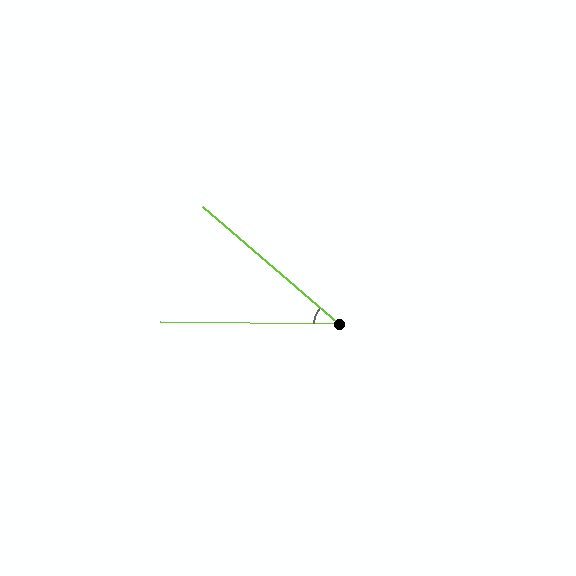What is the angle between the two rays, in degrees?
Approximately 40 degrees.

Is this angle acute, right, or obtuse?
It is acute.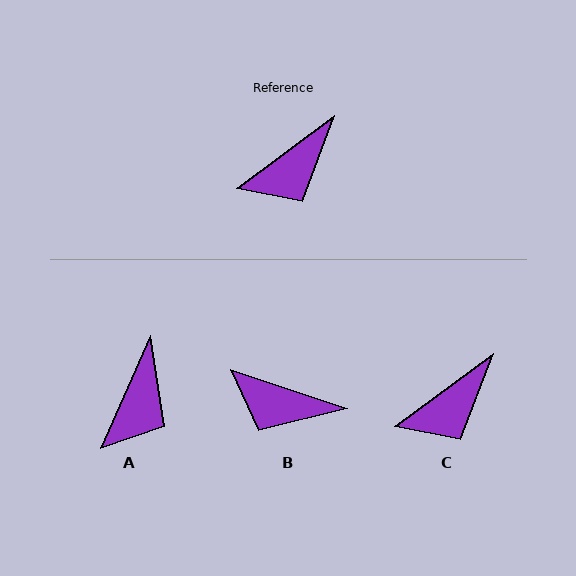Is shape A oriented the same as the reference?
No, it is off by about 29 degrees.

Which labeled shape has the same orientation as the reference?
C.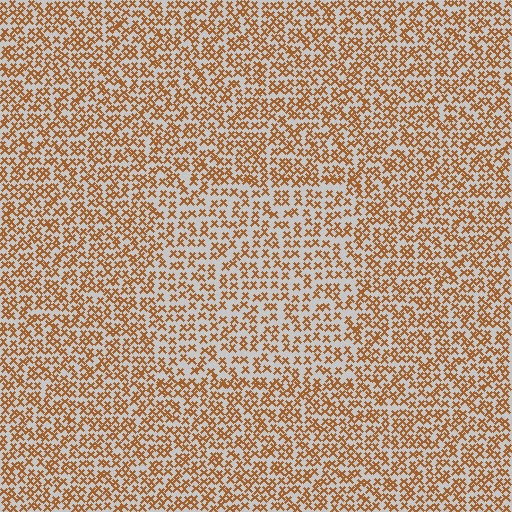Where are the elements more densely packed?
The elements are more densely packed outside the rectangle boundary.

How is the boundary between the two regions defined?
The boundary is defined by a change in element density (approximately 1.4x ratio). All elements are the same color, size, and shape.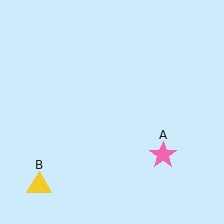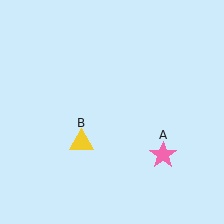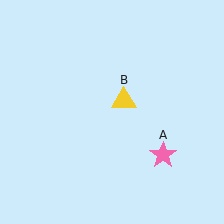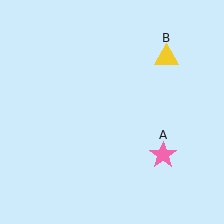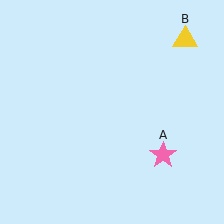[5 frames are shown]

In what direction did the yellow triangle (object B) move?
The yellow triangle (object B) moved up and to the right.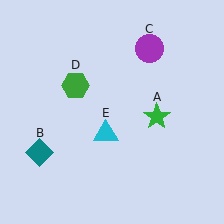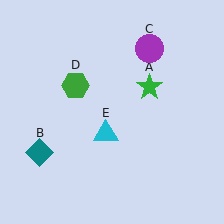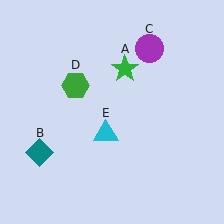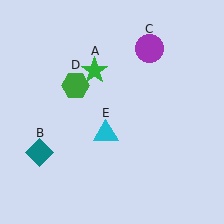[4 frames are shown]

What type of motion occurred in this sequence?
The green star (object A) rotated counterclockwise around the center of the scene.